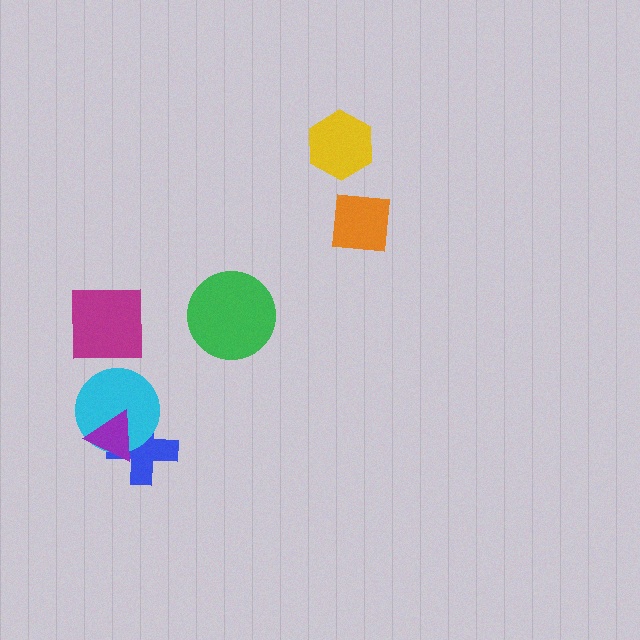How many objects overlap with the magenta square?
0 objects overlap with the magenta square.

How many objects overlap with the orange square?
0 objects overlap with the orange square.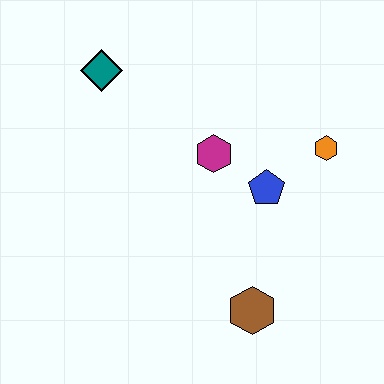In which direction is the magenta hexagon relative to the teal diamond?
The magenta hexagon is to the right of the teal diamond.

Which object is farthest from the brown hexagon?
The teal diamond is farthest from the brown hexagon.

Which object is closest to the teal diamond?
The magenta hexagon is closest to the teal diamond.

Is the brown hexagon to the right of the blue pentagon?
No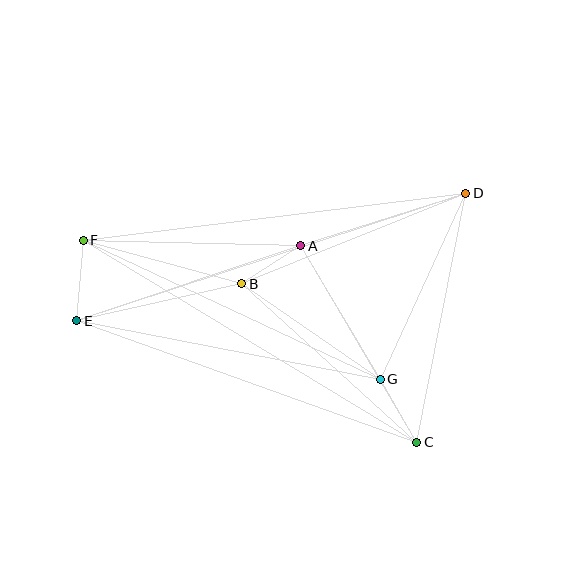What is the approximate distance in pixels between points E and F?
The distance between E and F is approximately 81 pixels.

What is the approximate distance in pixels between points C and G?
The distance between C and G is approximately 73 pixels.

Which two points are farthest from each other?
Points D and E are farthest from each other.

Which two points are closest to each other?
Points A and B are closest to each other.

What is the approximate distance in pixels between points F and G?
The distance between F and G is approximately 328 pixels.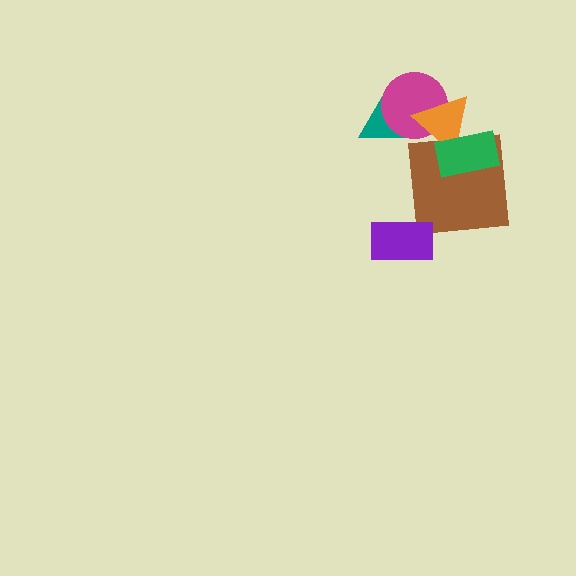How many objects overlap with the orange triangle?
3 objects overlap with the orange triangle.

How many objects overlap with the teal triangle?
1 object overlaps with the teal triangle.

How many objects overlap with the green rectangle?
2 objects overlap with the green rectangle.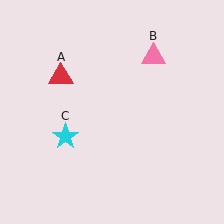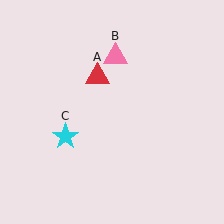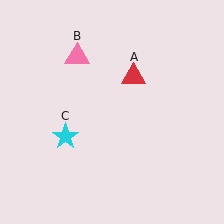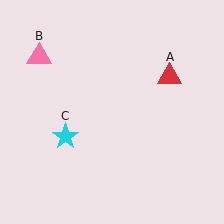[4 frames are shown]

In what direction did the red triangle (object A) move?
The red triangle (object A) moved right.